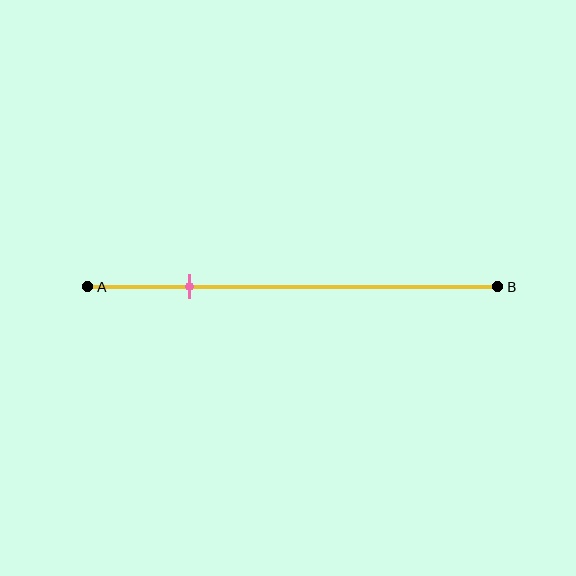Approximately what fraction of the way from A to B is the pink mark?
The pink mark is approximately 25% of the way from A to B.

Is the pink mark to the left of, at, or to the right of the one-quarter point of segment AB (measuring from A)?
The pink mark is approximately at the one-quarter point of segment AB.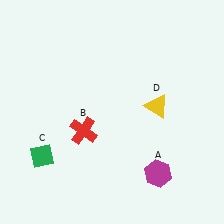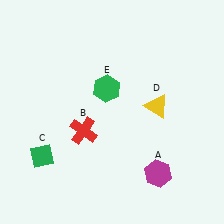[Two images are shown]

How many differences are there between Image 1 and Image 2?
There is 1 difference between the two images.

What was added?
A green hexagon (E) was added in Image 2.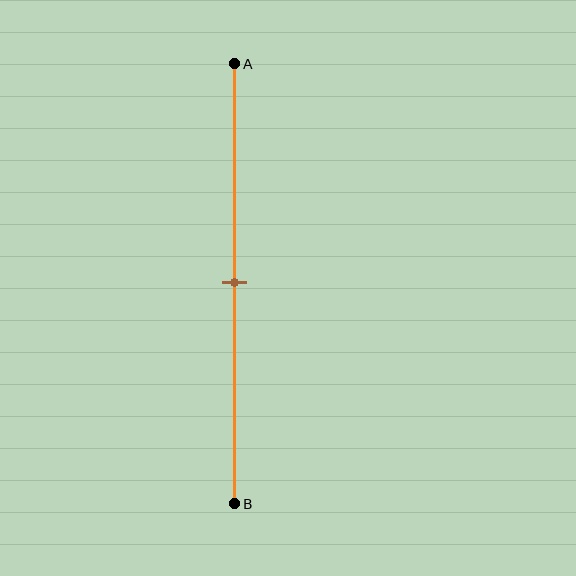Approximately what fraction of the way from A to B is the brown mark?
The brown mark is approximately 50% of the way from A to B.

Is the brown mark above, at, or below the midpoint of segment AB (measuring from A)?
The brown mark is approximately at the midpoint of segment AB.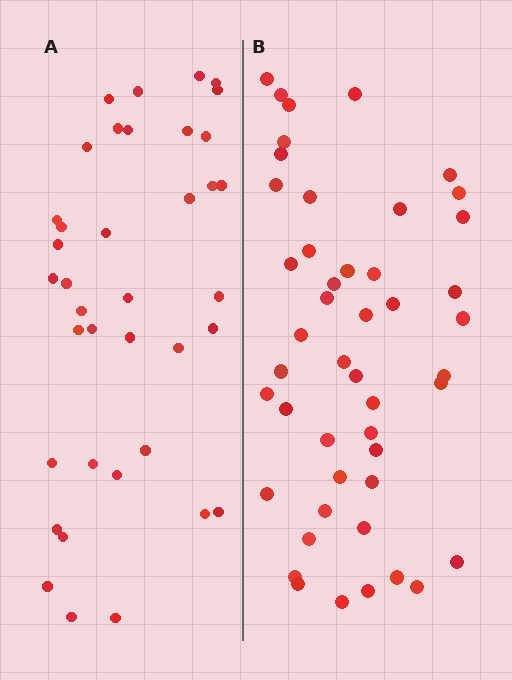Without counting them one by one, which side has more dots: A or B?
Region B (the right region) has more dots.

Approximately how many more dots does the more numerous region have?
Region B has roughly 8 or so more dots than region A.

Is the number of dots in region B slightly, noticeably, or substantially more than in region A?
Region B has only slightly more — the two regions are fairly close. The ratio is roughly 1.2 to 1.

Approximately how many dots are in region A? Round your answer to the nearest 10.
About 40 dots. (The exact count is 38, which rounds to 40.)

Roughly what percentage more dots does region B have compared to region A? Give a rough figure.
About 25% more.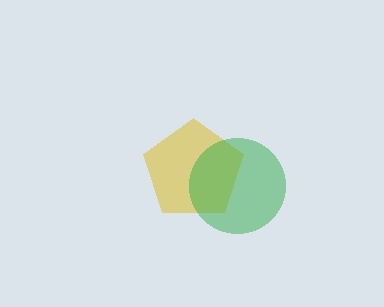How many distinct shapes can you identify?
There are 2 distinct shapes: a yellow pentagon, a green circle.